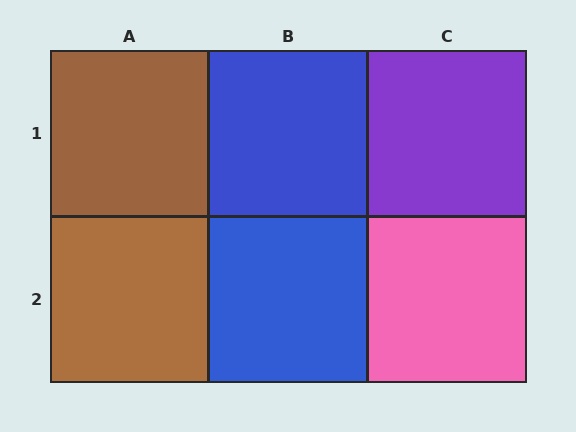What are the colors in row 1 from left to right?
Brown, blue, purple.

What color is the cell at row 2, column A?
Brown.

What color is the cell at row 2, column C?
Pink.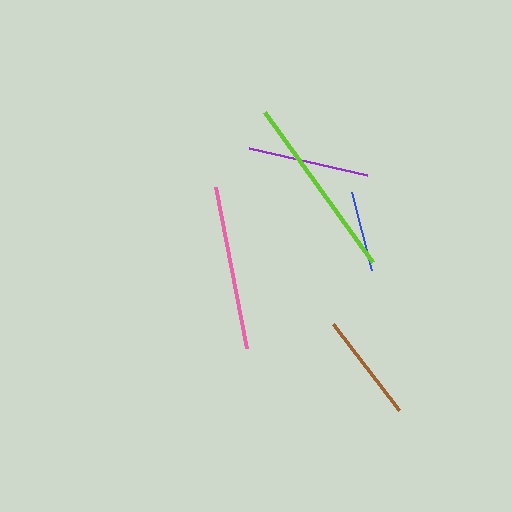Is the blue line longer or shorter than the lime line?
The lime line is longer than the blue line.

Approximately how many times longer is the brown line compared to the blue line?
The brown line is approximately 1.3 times the length of the blue line.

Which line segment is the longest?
The lime line is the longest at approximately 184 pixels.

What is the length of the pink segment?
The pink segment is approximately 164 pixels long.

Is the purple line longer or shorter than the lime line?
The lime line is longer than the purple line.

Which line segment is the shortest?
The blue line is the shortest at approximately 81 pixels.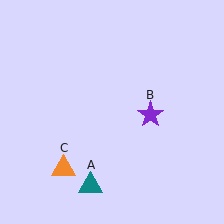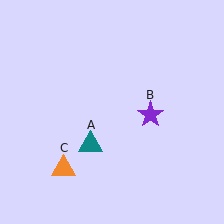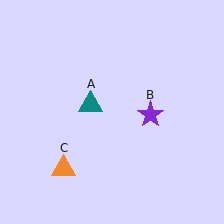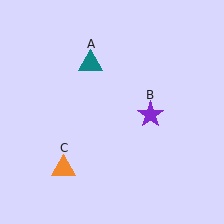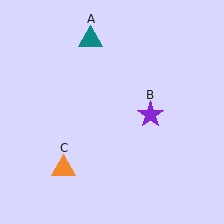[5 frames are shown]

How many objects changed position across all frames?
1 object changed position: teal triangle (object A).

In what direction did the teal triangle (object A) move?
The teal triangle (object A) moved up.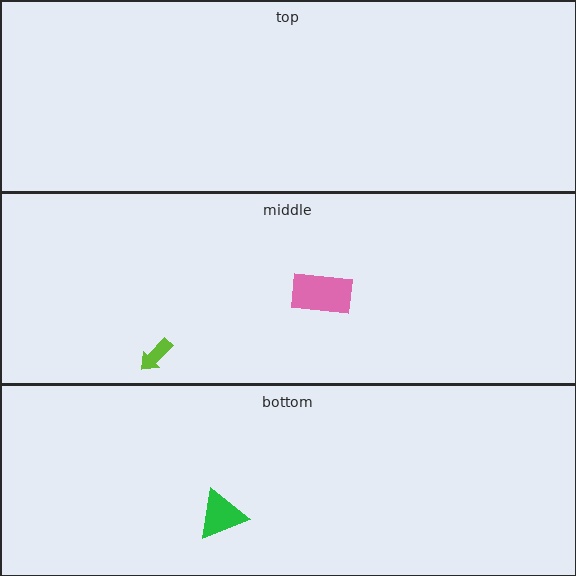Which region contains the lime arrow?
The middle region.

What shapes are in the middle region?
The lime arrow, the pink rectangle.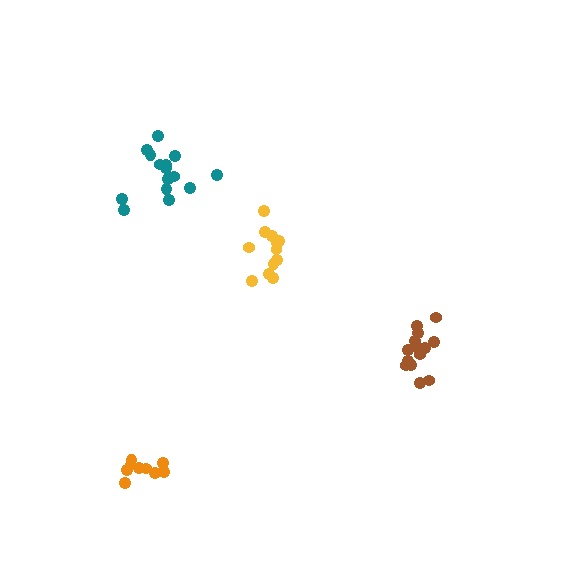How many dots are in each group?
Group 1: 9 dots, Group 2: 14 dots, Group 3: 12 dots, Group 4: 15 dots (50 total).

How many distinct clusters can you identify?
There are 4 distinct clusters.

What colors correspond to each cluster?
The clusters are colored: orange, brown, yellow, teal.